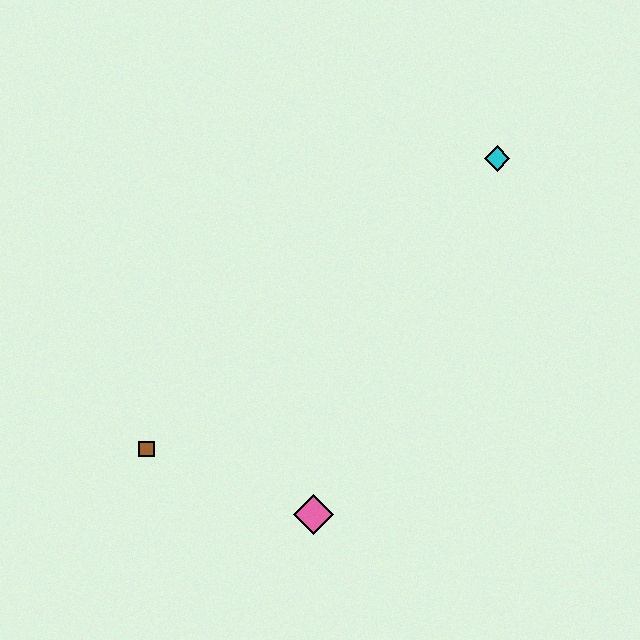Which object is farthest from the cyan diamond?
The brown square is farthest from the cyan diamond.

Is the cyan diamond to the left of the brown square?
No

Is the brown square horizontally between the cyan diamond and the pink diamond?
No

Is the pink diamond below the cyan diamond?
Yes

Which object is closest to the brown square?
The pink diamond is closest to the brown square.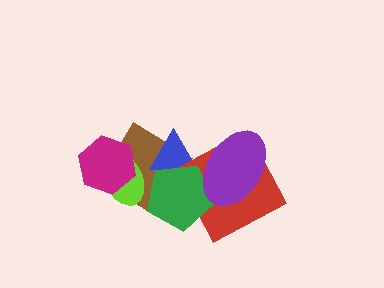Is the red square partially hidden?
Yes, it is partially covered by another shape.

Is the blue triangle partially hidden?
Yes, it is partially covered by another shape.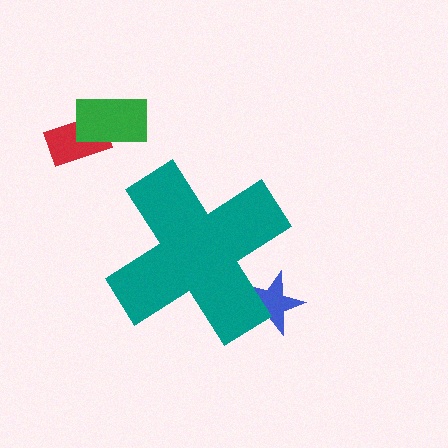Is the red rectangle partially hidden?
No, the red rectangle is fully visible.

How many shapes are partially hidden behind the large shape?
1 shape is partially hidden.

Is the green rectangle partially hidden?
No, the green rectangle is fully visible.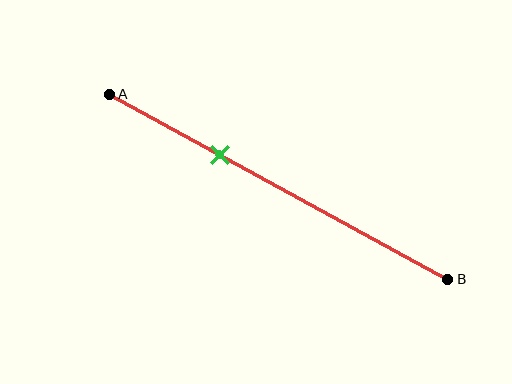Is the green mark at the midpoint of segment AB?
No, the mark is at about 35% from A, not at the 50% midpoint.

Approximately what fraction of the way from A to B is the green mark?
The green mark is approximately 35% of the way from A to B.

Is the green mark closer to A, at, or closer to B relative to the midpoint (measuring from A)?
The green mark is closer to point A than the midpoint of segment AB.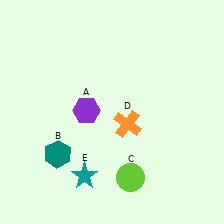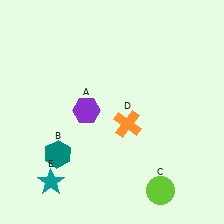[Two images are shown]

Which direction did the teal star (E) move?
The teal star (E) moved left.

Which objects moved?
The objects that moved are: the lime circle (C), the teal star (E).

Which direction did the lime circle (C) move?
The lime circle (C) moved right.